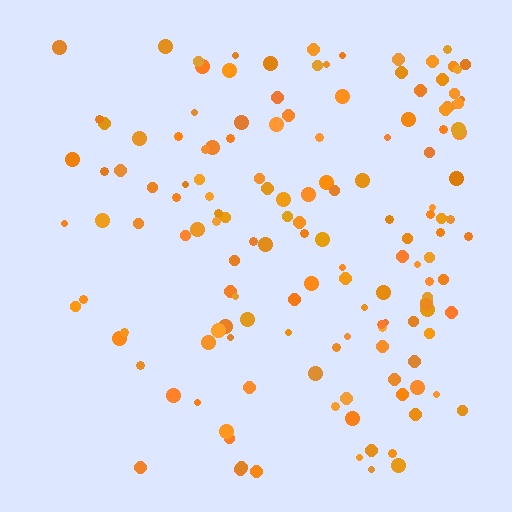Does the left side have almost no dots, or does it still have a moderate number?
Still a moderate number, just noticeably fewer than the right.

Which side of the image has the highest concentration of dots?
The right.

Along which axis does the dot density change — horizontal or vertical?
Horizontal.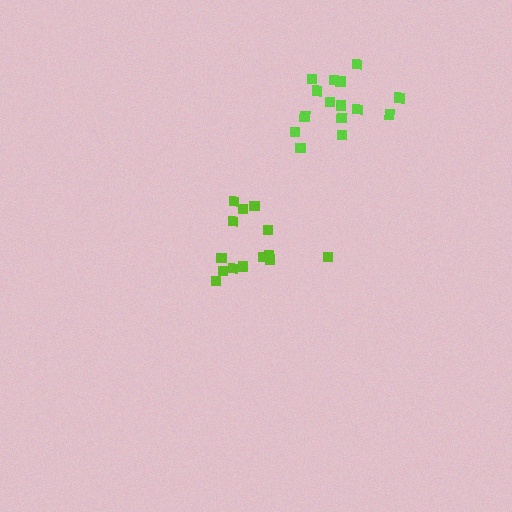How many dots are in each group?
Group 1: 14 dots, Group 2: 15 dots (29 total).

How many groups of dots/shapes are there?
There are 2 groups.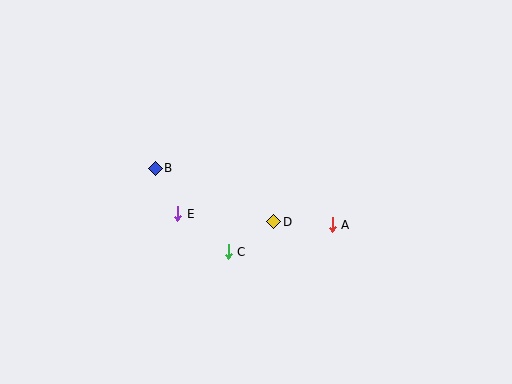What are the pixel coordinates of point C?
Point C is at (228, 252).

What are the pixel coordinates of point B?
Point B is at (155, 168).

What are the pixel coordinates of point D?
Point D is at (274, 222).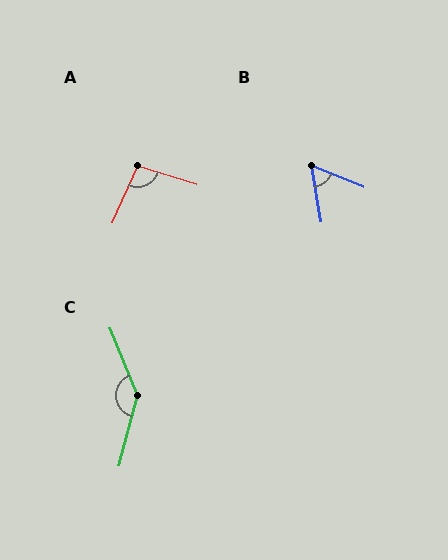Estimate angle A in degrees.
Approximately 97 degrees.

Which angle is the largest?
C, at approximately 143 degrees.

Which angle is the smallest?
B, at approximately 58 degrees.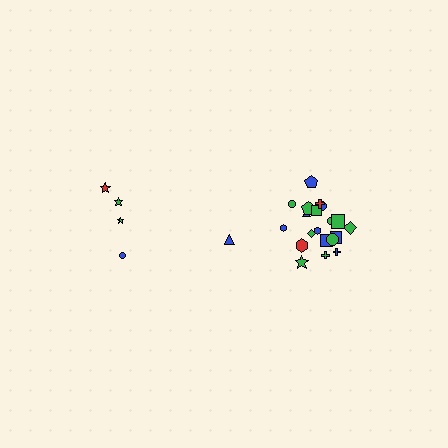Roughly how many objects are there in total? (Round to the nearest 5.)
Roughly 25 objects in total.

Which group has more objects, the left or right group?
The right group.